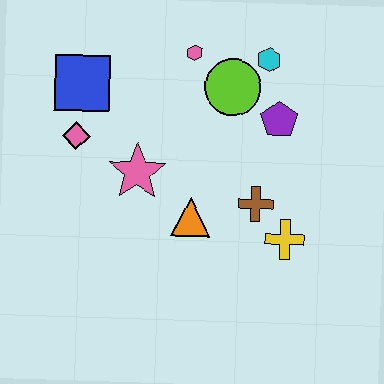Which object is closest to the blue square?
The pink diamond is closest to the blue square.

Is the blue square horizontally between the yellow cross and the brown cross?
No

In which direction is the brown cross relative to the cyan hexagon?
The brown cross is below the cyan hexagon.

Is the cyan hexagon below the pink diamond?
No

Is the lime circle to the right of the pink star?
Yes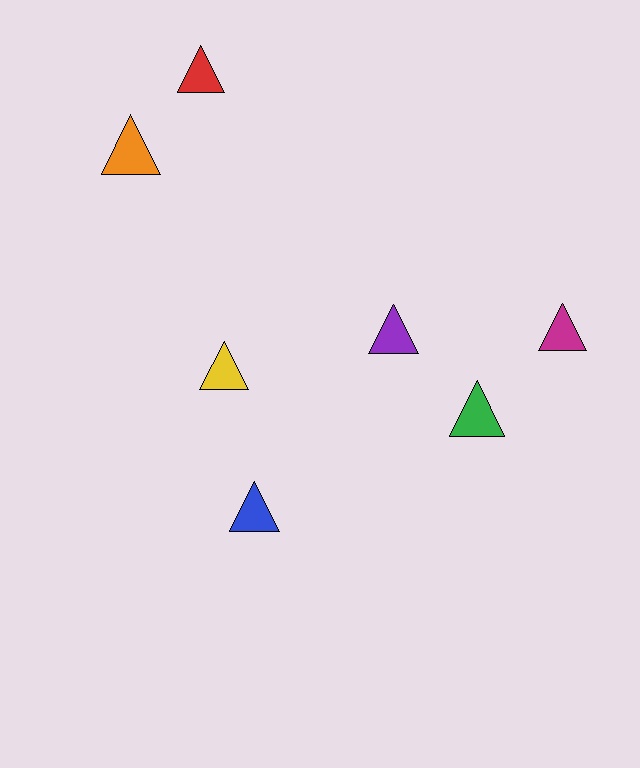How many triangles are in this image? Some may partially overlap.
There are 7 triangles.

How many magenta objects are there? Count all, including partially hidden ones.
There is 1 magenta object.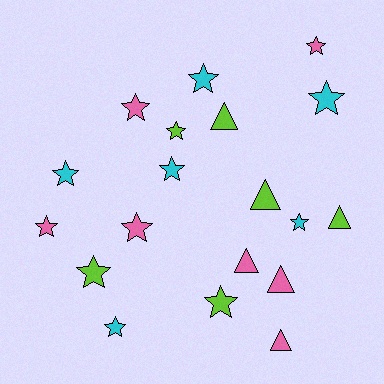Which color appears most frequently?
Pink, with 7 objects.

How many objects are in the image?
There are 19 objects.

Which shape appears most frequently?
Star, with 13 objects.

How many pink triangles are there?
There are 3 pink triangles.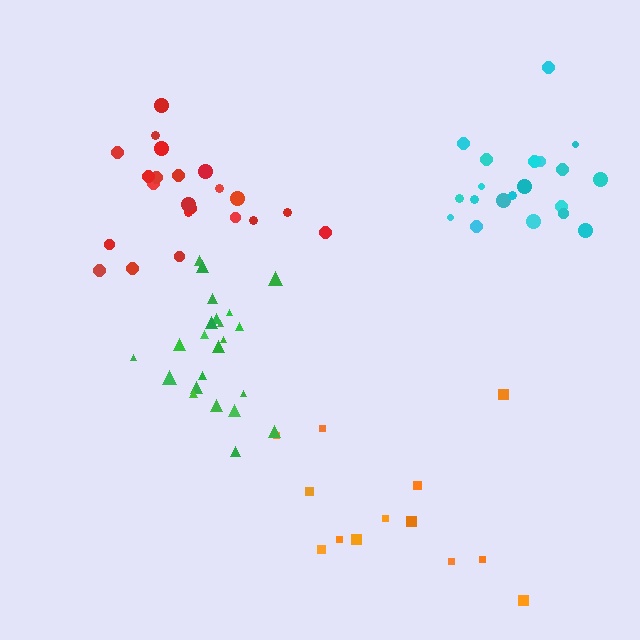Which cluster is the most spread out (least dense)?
Orange.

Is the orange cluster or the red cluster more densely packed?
Red.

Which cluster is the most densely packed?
Cyan.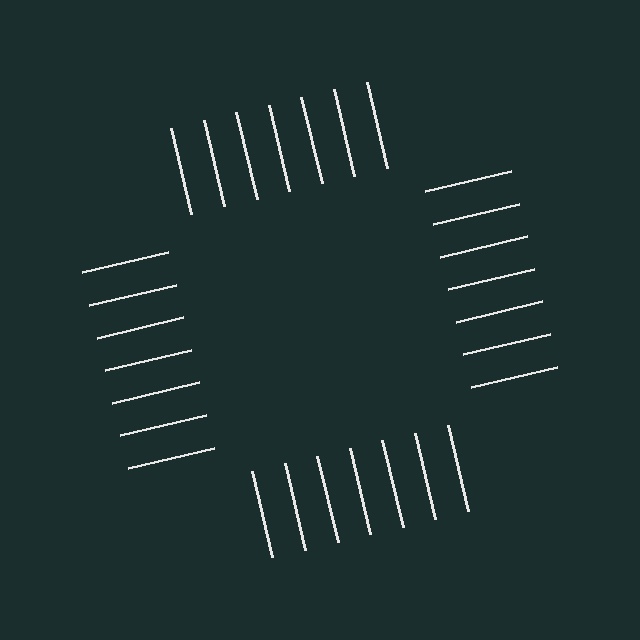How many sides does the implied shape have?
4 sides — the line-ends trace a square.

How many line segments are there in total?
28 — 7 along each of the 4 edges.